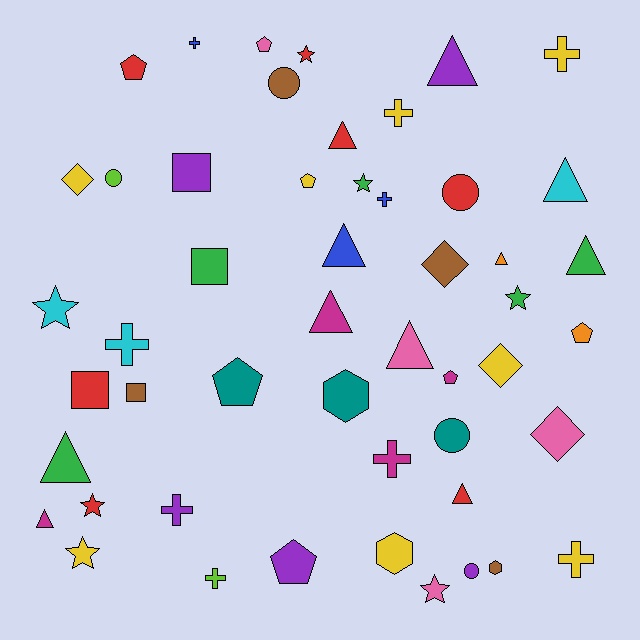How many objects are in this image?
There are 50 objects.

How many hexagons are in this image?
There are 3 hexagons.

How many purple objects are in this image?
There are 5 purple objects.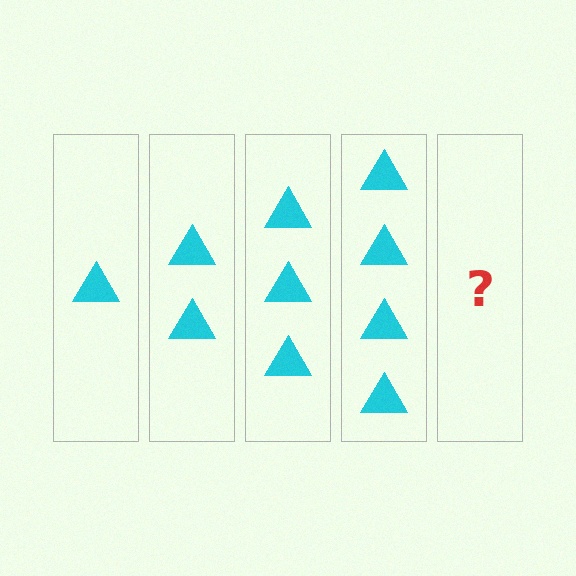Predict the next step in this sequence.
The next step is 5 triangles.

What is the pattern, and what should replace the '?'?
The pattern is that each step adds one more triangle. The '?' should be 5 triangles.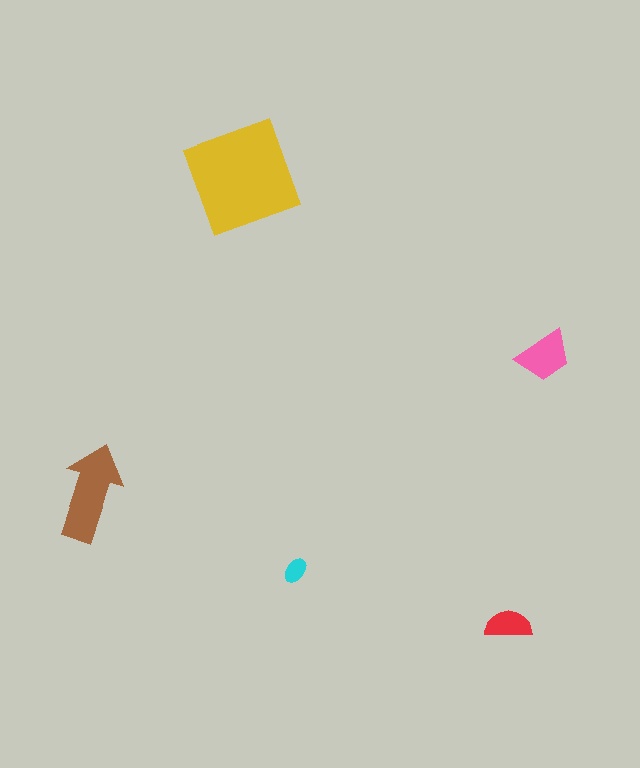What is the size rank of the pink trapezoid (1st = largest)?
3rd.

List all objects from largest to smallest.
The yellow diamond, the brown arrow, the pink trapezoid, the red semicircle, the cyan ellipse.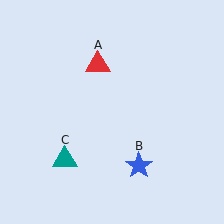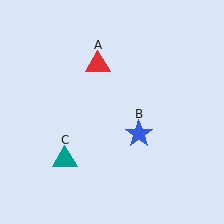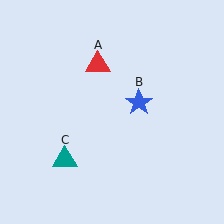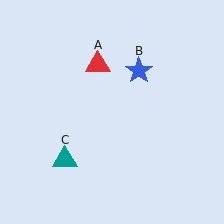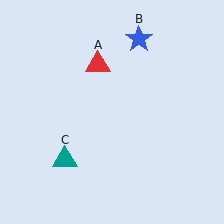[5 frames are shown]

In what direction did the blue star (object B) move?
The blue star (object B) moved up.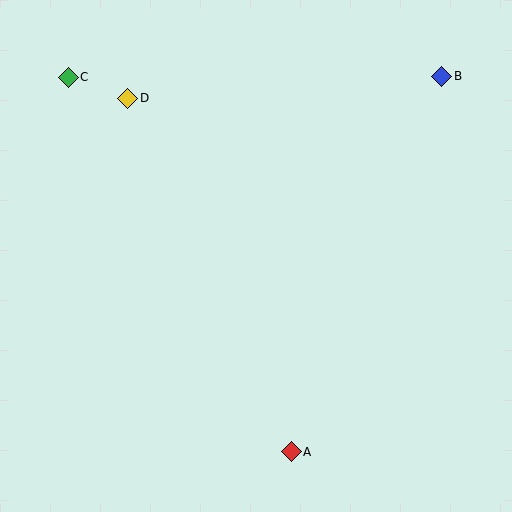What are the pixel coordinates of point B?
Point B is at (442, 76).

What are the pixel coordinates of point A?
Point A is at (291, 452).